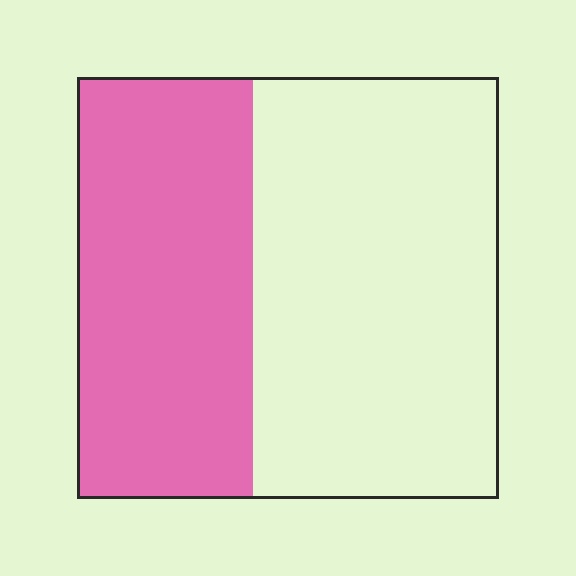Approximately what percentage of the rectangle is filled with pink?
Approximately 40%.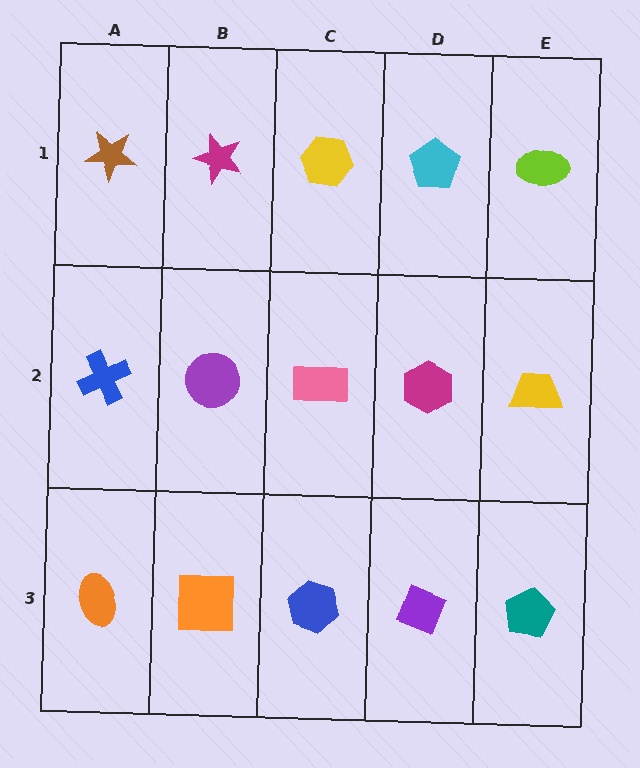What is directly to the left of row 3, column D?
A blue hexagon.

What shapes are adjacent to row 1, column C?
A pink rectangle (row 2, column C), a magenta star (row 1, column B), a cyan pentagon (row 1, column D).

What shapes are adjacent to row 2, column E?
A lime ellipse (row 1, column E), a teal pentagon (row 3, column E), a magenta hexagon (row 2, column D).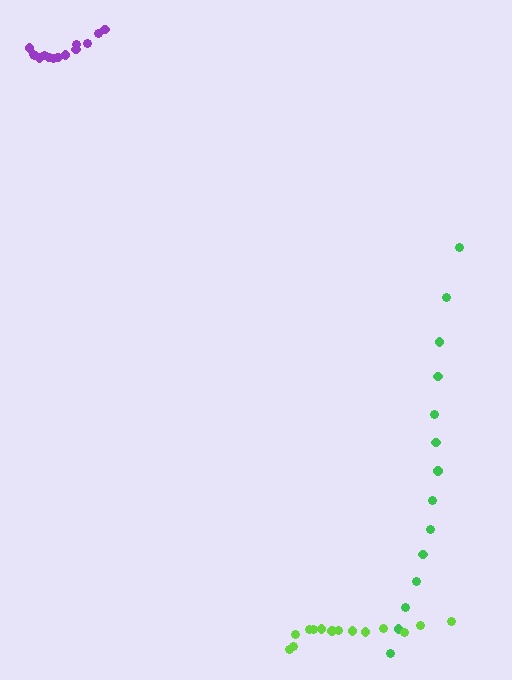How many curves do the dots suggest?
There are 3 distinct paths.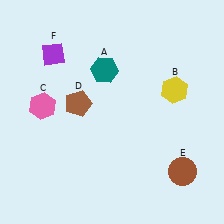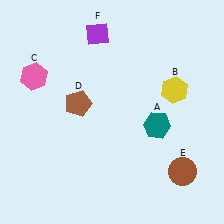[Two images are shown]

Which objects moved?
The objects that moved are: the teal hexagon (A), the pink hexagon (C), the purple diamond (F).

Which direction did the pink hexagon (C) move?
The pink hexagon (C) moved up.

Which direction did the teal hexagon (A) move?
The teal hexagon (A) moved down.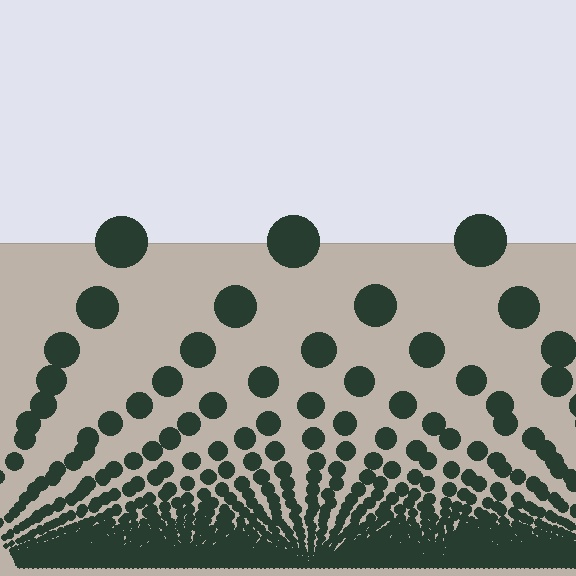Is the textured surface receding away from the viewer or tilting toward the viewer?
The surface appears to tilt toward the viewer. Texture elements get larger and sparser toward the top.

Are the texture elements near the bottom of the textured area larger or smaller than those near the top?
Smaller. The gradient is inverted — elements near the bottom are smaller and denser.